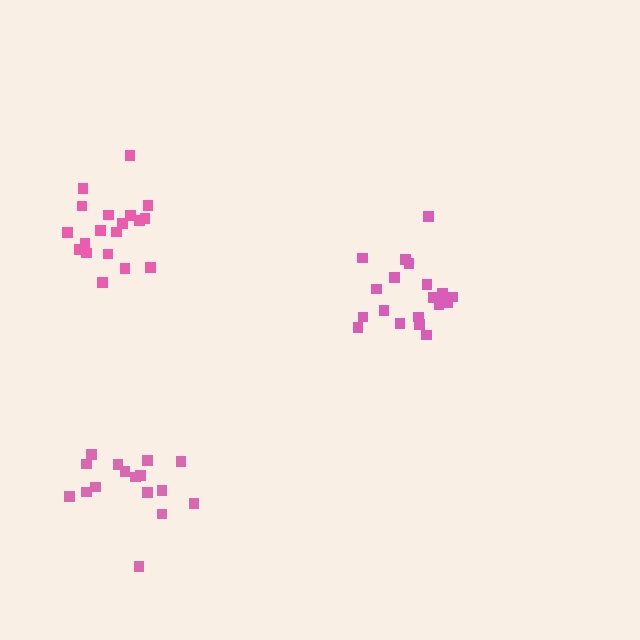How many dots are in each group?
Group 1: 16 dots, Group 2: 20 dots, Group 3: 19 dots (55 total).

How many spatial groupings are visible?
There are 3 spatial groupings.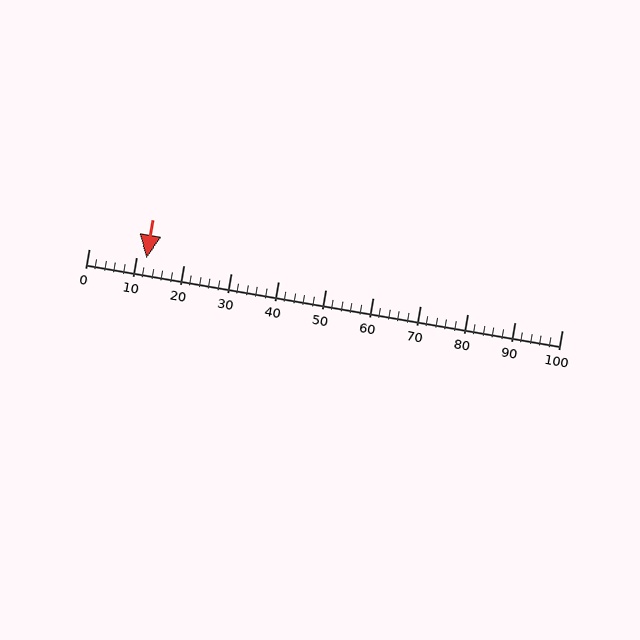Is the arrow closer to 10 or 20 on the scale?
The arrow is closer to 10.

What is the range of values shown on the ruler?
The ruler shows values from 0 to 100.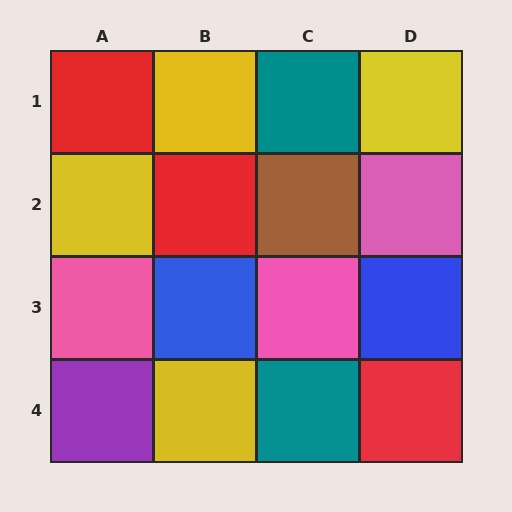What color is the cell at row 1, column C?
Teal.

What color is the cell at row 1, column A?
Red.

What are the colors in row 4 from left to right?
Purple, yellow, teal, red.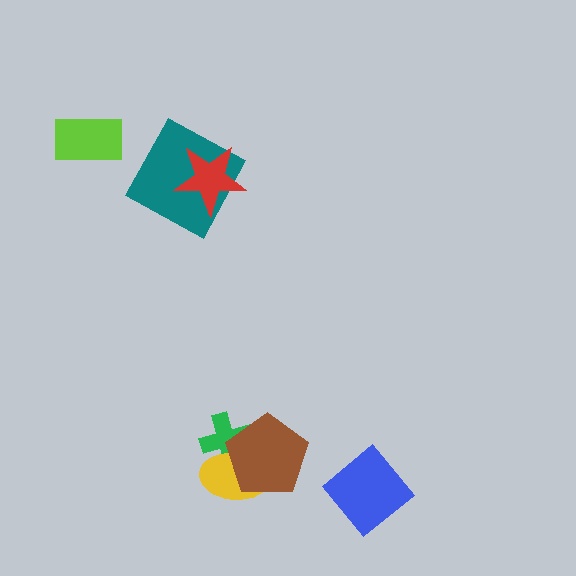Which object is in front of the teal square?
The red star is in front of the teal square.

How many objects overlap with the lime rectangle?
0 objects overlap with the lime rectangle.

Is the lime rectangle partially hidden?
No, no other shape covers it.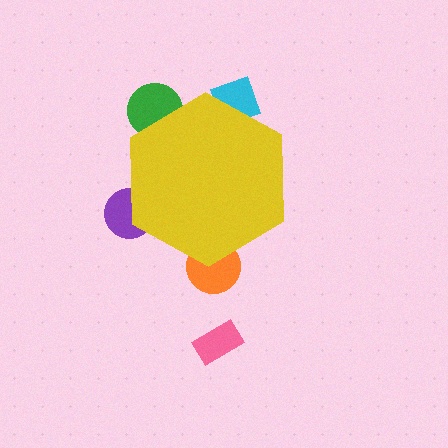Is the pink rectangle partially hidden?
No, the pink rectangle is fully visible.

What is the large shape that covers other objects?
A yellow hexagon.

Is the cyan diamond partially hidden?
Yes, the cyan diamond is partially hidden behind the yellow hexagon.